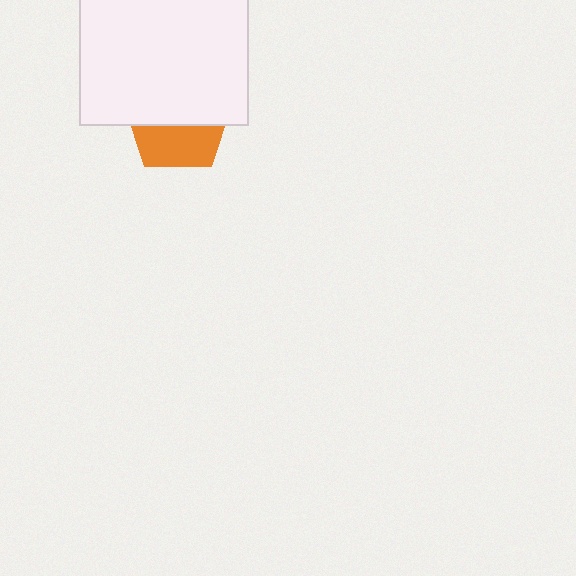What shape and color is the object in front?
The object in front is a white square.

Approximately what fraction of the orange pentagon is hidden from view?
Roughly 57% of the orange pentagon is hidden behind the white square.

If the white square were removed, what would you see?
You would see the complete orange pentagon.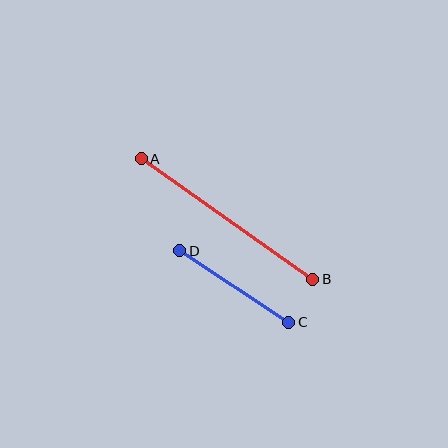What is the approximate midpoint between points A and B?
The midpoint is at approximately (227, 219) pixels.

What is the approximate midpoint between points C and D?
The midpoint is at approximately (234, 286) pixels.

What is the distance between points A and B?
The distance is approximately 210 pixels.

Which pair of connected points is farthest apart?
Points A and B are farthest apart.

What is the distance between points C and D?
The distance is approximately 130 pixels.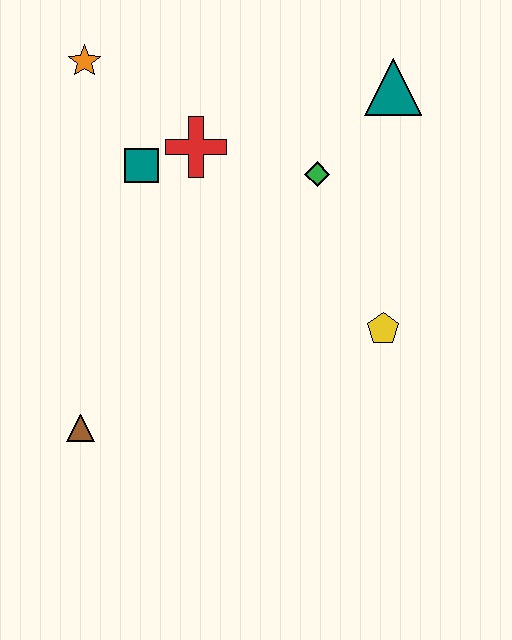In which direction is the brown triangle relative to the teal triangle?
The brown triangle is below the teal triangle.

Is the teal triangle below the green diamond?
No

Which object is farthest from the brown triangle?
The teal triangle is farthest from the brown triangle.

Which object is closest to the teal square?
The red cross is closest to the teal square.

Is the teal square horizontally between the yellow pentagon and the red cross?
No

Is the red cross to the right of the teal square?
Yes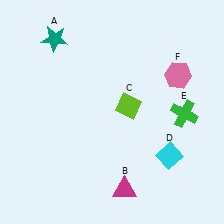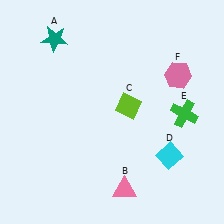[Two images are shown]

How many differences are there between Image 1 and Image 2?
There is 1 difference between the two images.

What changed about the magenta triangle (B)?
In Image 1, B is magenta. In Image 2, it changed to pink.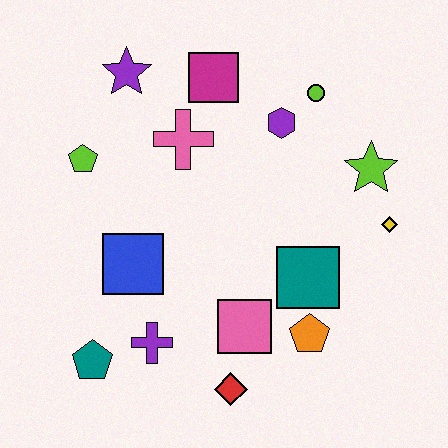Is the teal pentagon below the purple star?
Yes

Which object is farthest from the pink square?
The purple star is farthest from the pink square.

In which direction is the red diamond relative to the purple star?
The red diamond is below the purple star.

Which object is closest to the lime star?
The yellow diamond is closest to the lime star.